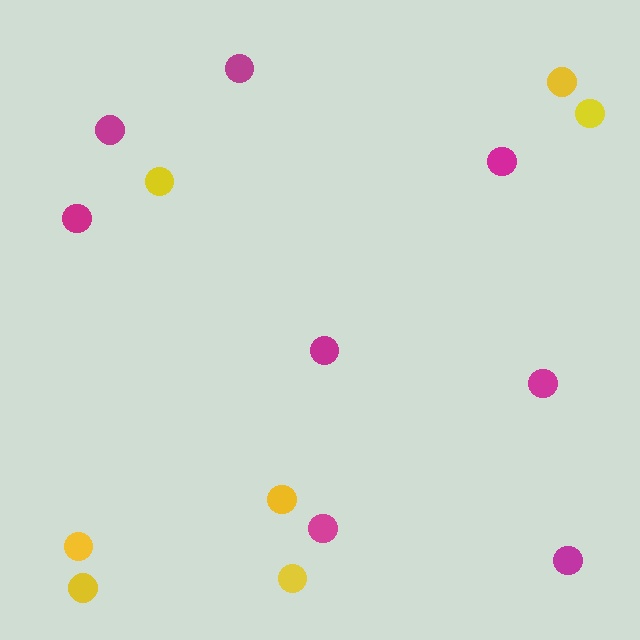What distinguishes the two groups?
There are 2 groups: one group of magenta circles (8) and one group of yellow circles (7).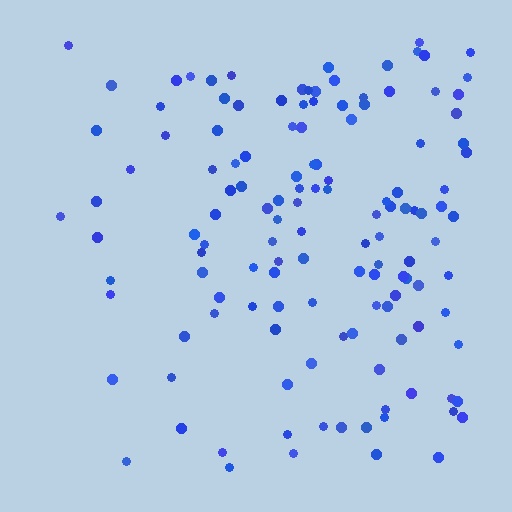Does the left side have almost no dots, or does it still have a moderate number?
Still a moderate number, just noticeably fewer than the right.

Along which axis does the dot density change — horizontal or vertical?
Horizontal.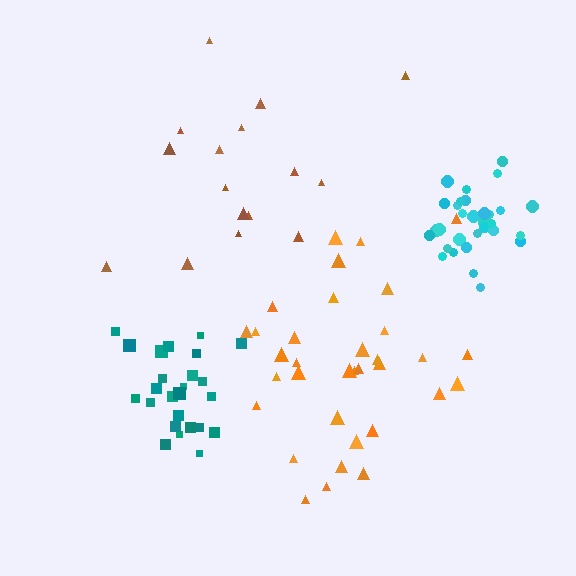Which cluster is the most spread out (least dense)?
Brown.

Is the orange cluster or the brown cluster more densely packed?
Orange.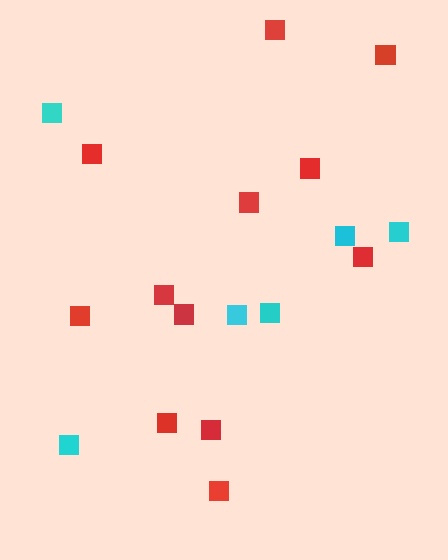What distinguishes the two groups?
There are 2 groups: one group of red squares (12) and one group of cyan squares (6).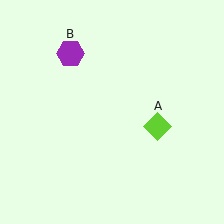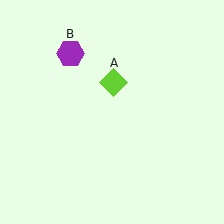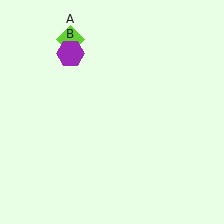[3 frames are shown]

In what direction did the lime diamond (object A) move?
The lime diamond (object A) moved up and to the left.